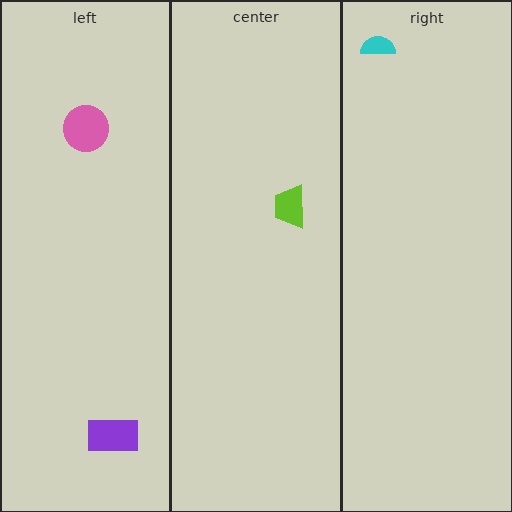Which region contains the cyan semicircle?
The right region.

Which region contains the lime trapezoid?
The center region.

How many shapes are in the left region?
2.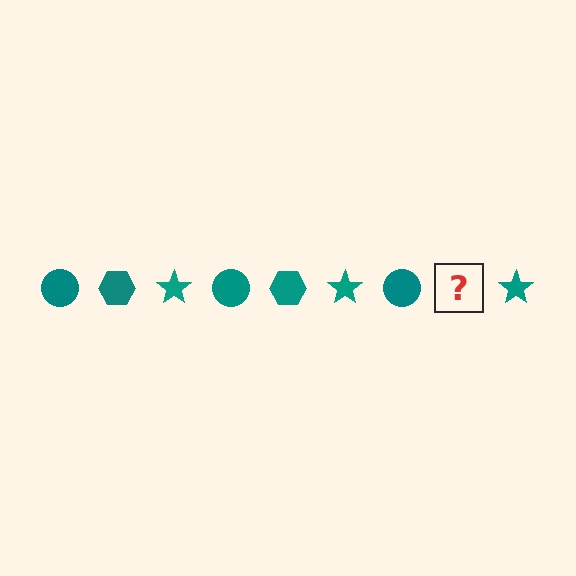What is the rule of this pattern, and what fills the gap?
The rule is that the pattern cycles through circle, hexagon, star shapes in teal. The gap should be filled with a teal hexagon.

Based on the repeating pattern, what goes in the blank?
The blank should be a teal hexagon.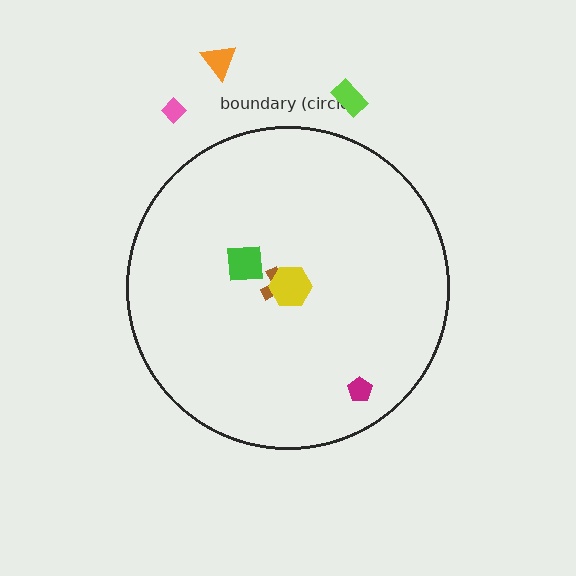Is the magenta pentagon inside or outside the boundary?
Inside.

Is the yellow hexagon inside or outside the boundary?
Inside.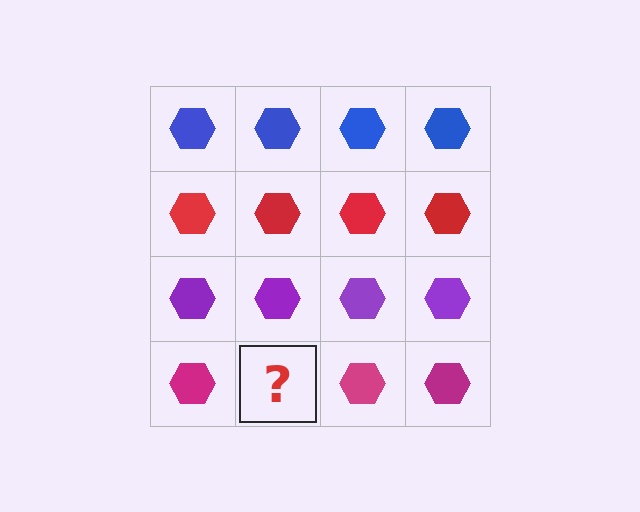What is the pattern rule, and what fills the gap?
The rule is that each row has a consistent color. The gap should be filled with a magenta hexagon.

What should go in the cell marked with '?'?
The missing cell should contain a magenta hexagon.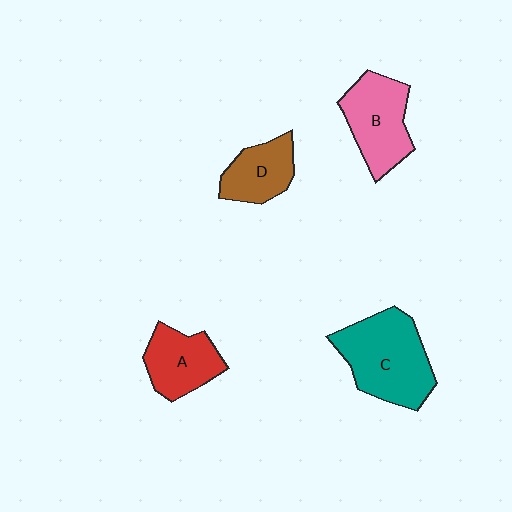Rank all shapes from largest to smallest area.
From largest to smallest: C (teal), B (pink), A (red), D (brown).